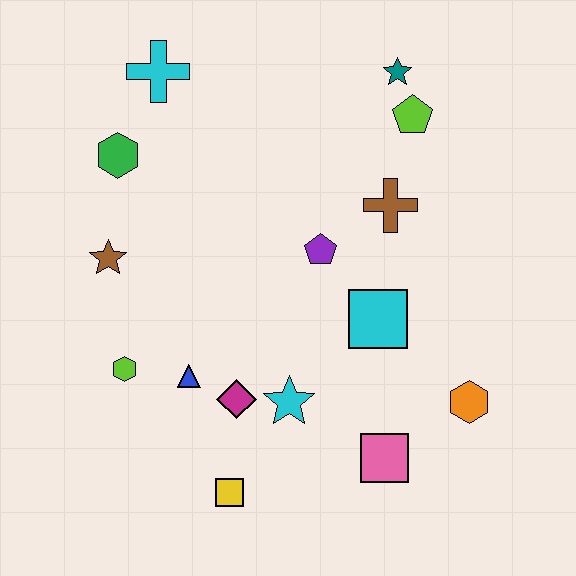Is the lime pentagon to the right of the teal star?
Yes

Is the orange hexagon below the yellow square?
No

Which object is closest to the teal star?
The lime pentagon is closest to the teal star.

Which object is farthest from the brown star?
The orange hexagon is farthest from the brown star.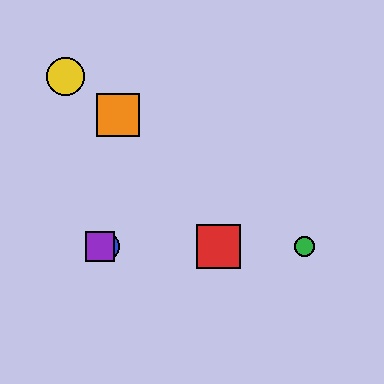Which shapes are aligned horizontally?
The red square, the blue circle, the green circle, the purple square are aligned horizontally.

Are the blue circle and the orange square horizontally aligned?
No, the blue circle is at y≈247 and the orange square is at y≈115.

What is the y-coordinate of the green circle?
The green circle is at y≈247.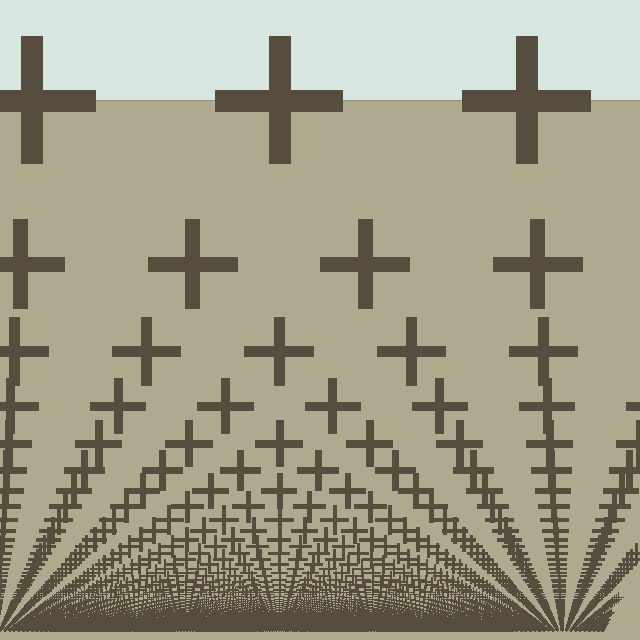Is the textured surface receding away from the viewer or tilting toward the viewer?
The surface appears to tilt toward the viewer. Texture elements get larger and sparser toward the top.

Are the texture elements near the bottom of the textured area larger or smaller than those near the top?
Smaller. The gradient is inverted — elements near the bottom are smaller and denser.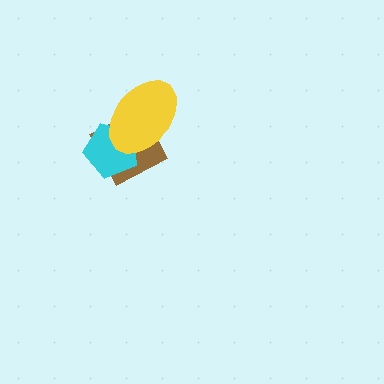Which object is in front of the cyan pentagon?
The yellow ellipse is in front of the cyan pentagon.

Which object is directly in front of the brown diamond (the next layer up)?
The cyan pentagon is directly in front of the brown diamond.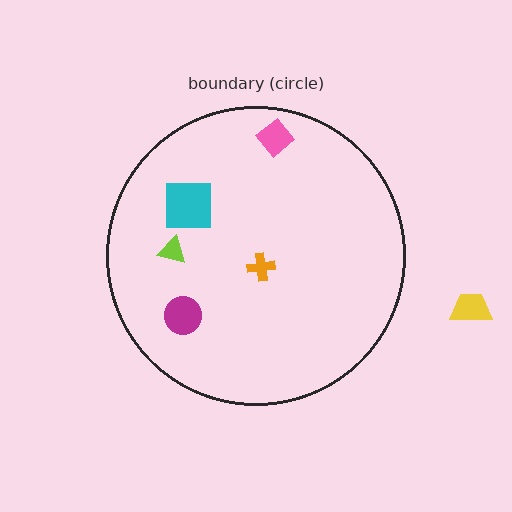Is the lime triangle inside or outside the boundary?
Inside.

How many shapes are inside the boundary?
5 inside, 1 outside.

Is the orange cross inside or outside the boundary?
Inside.